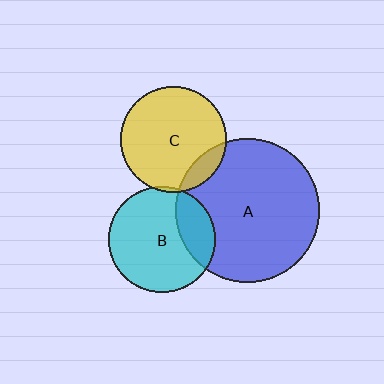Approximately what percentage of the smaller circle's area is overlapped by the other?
Approximately 5%.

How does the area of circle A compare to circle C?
Approximately 1.9 times.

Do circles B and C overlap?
Yes.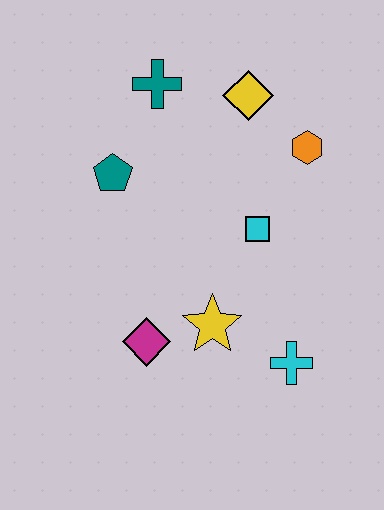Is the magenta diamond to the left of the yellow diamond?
Yes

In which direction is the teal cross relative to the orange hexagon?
The teal cross is to the left of the orange hexagon.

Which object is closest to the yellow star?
The magenta diamond is closest to the yellow star.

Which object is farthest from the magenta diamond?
The yellow diamond is farthest from the magenta diamond.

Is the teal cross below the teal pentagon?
No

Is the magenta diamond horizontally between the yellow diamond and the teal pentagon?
Yes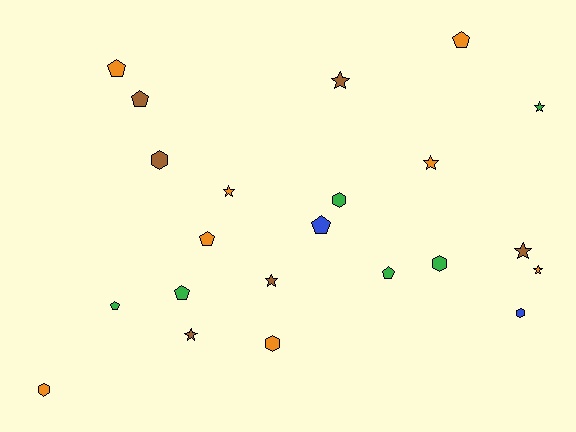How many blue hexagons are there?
There is 1 blue hexagon.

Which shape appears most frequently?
Star, with 8 objects.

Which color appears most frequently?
Orange, with 8 objects.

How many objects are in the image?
There are 22 objects.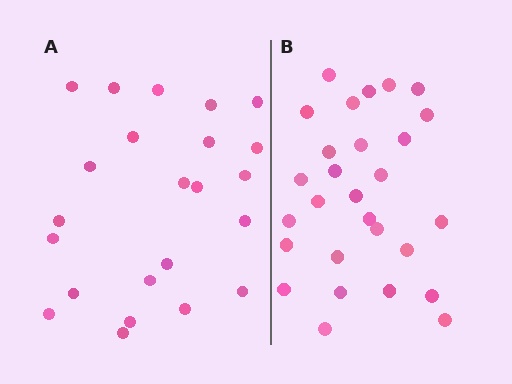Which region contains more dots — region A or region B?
Region B (the right region) has more dots.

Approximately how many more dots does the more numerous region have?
Region B has about 5 more dots than region A.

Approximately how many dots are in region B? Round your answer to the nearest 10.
About 30 dots. (The exact count is 28, which rounds to 30.)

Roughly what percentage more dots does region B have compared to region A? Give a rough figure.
About 20% more.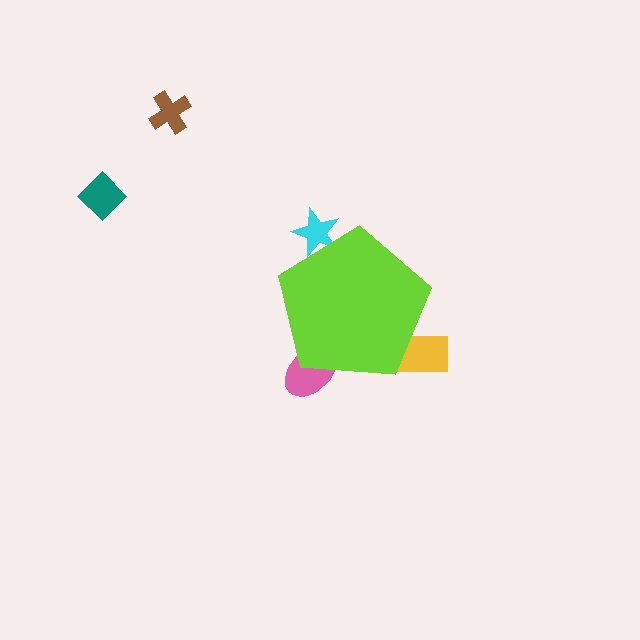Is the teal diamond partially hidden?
No, the teal diamond is fully visible.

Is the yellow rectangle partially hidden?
Yes, the yellow rectangle is partially hidden behind the lime pentagon.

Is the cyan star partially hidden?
Yes, the cyan star is partially hidden behind the lime pentagon.